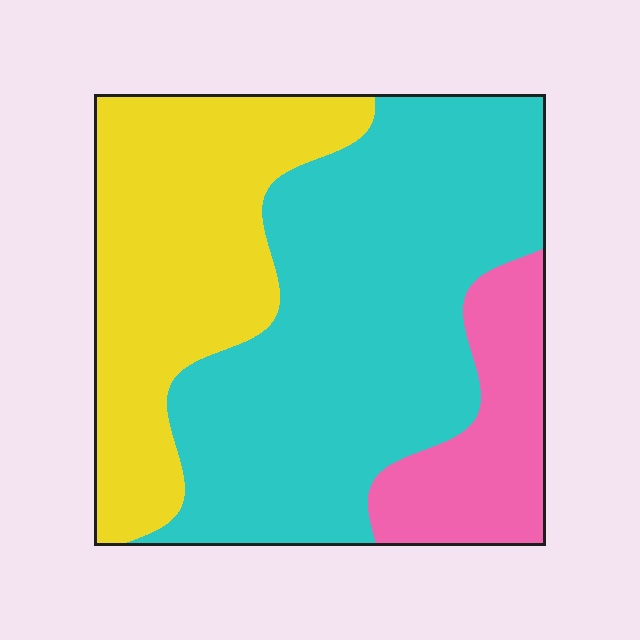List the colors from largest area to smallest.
From largest to smallest: cyan, yellow, pink.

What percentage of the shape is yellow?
Yellow takes up about one third (1/3) of the shape.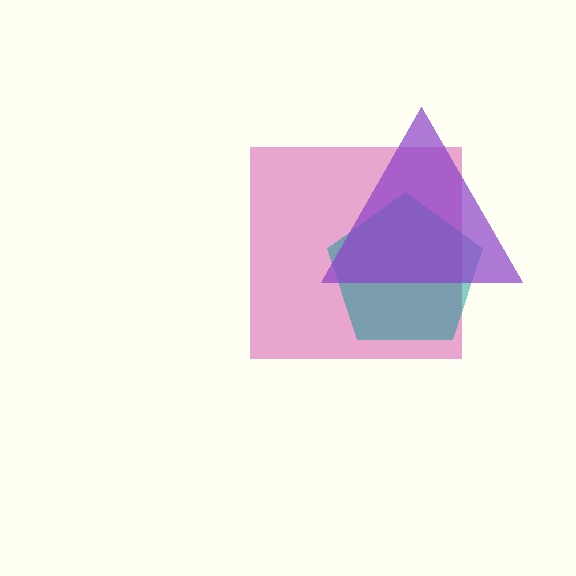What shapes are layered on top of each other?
The layered shapes are: a pink square, a teal pentagon, a purple triangle.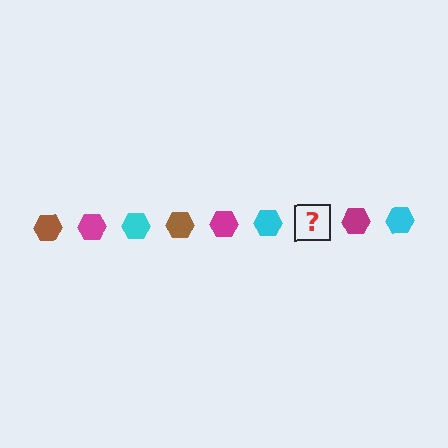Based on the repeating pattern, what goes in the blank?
The blank should be a brown hexagon.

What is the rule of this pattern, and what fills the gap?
The rule is that the pattern cycles through brown, magenta, cyan hexagons. The gap should be filled with a brown hexagon.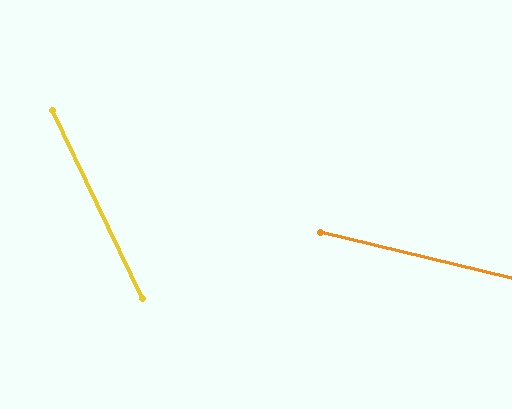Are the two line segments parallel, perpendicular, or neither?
Neither parallel nor perpendicular — they differ by about 51°.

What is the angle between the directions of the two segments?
Approximately 51 degrees.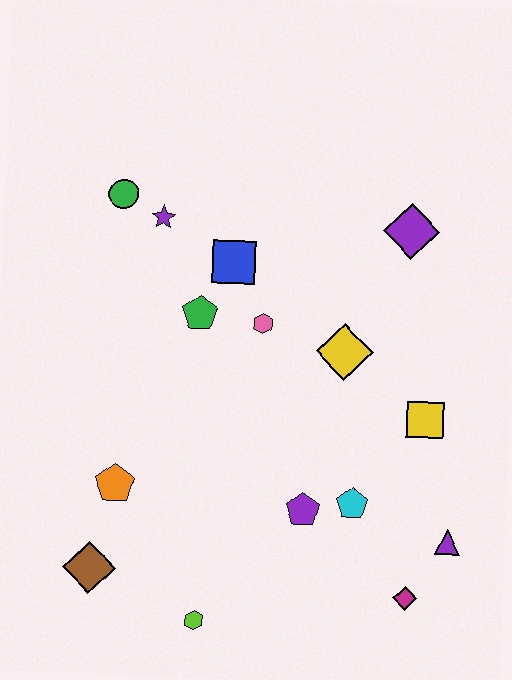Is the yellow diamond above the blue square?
No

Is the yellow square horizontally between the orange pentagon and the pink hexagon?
No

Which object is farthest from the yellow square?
The green circle is farthest from the yellow square.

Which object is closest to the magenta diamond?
The purple triangle is closest to the magenta diamond.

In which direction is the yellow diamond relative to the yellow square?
The yellow diamond is to the left of the yellow square.